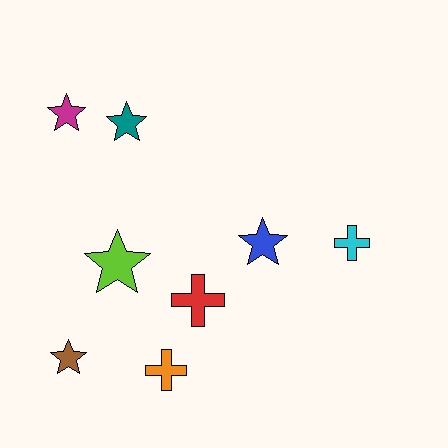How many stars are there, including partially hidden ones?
There are 5 stars.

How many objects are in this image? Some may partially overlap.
There are 8 objects.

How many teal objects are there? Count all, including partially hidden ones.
There is 1 teal object.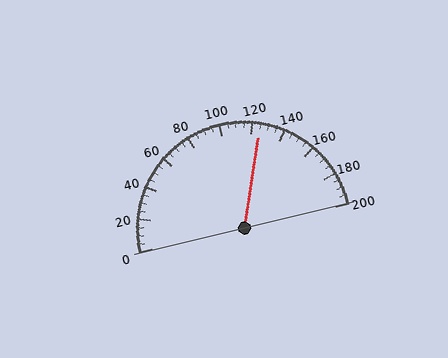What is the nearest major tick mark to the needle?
The nearest major tick mark is 120.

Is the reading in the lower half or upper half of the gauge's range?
The reading is in the upper half of the range (0 to 200).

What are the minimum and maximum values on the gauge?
The gauge ranges from 0 to 200.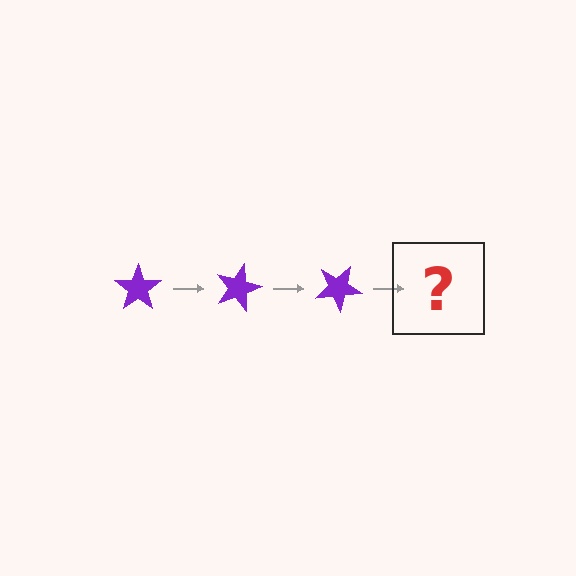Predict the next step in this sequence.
The next step is a purple star rotated 45 degrees.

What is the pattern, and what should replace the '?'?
The pattern is that the star rotates 15 degrees each step. The '?' should be a purple star rotated 45 degrees.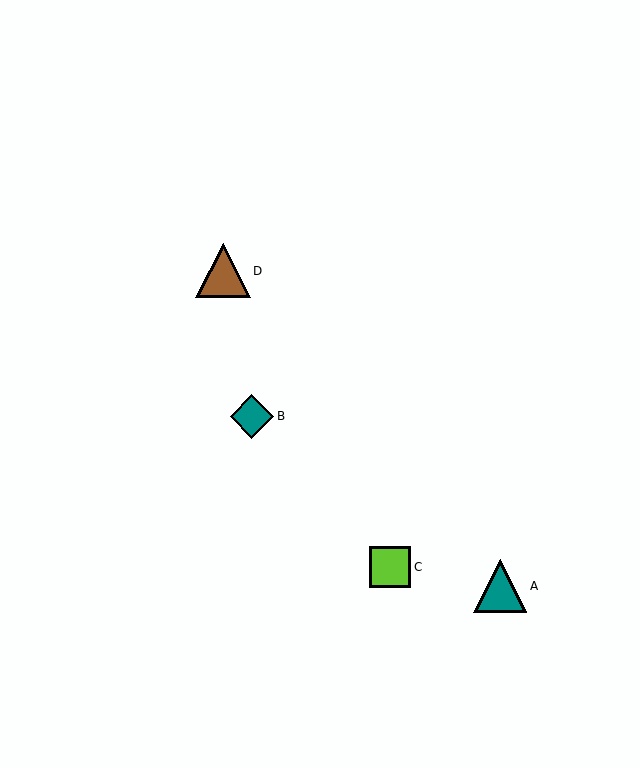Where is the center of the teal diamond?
The center of the teal diamond is at (252, 416).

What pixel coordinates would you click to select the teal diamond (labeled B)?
Click at (252, 416) to select the teal diamond B.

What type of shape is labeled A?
Shape A is a teal triangle.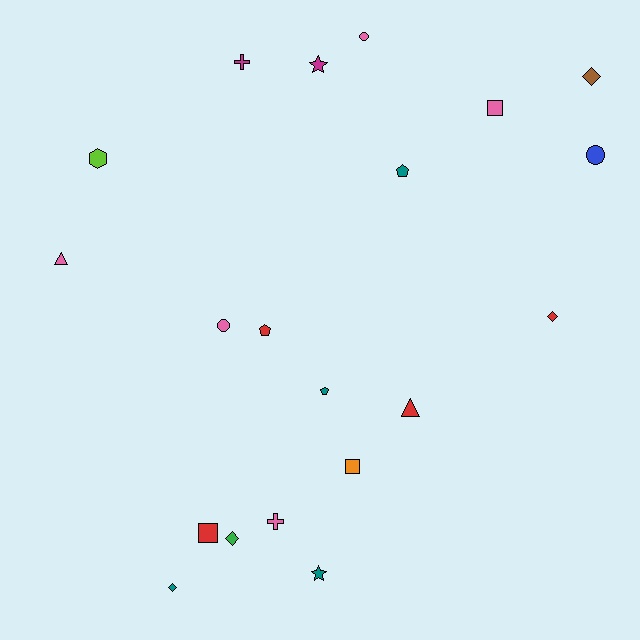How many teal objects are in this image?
There are 4 teal objects.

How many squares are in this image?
There are 3 squares.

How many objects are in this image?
There are 20 objects.